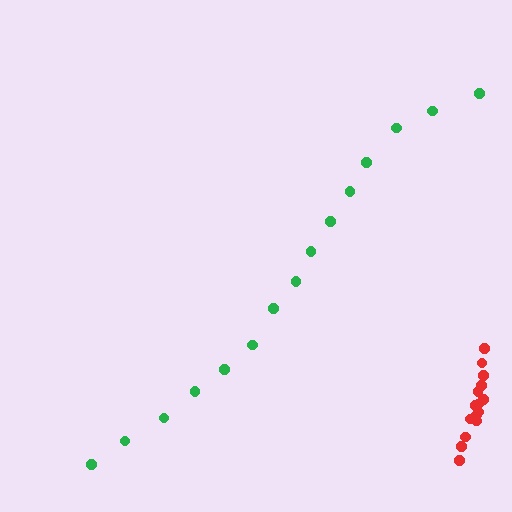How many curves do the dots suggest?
There are 2 distinct paths.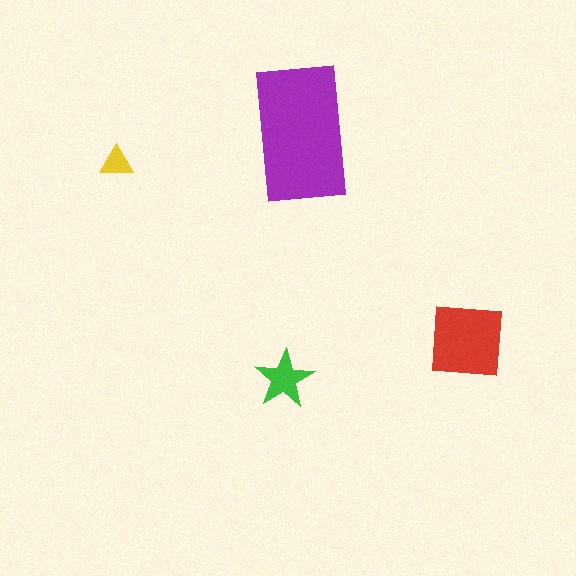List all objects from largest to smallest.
The purple rectangle, the red square, the green star, the yellow triangle.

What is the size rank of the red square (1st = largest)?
2nd.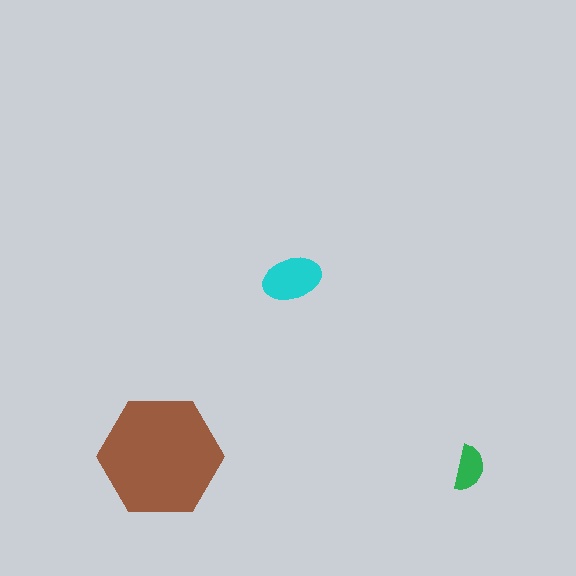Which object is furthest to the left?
The brown hexagon is leftmost.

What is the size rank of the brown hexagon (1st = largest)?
1st.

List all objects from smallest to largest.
The green semicircle, the cyan ellipse, the brown hexagon.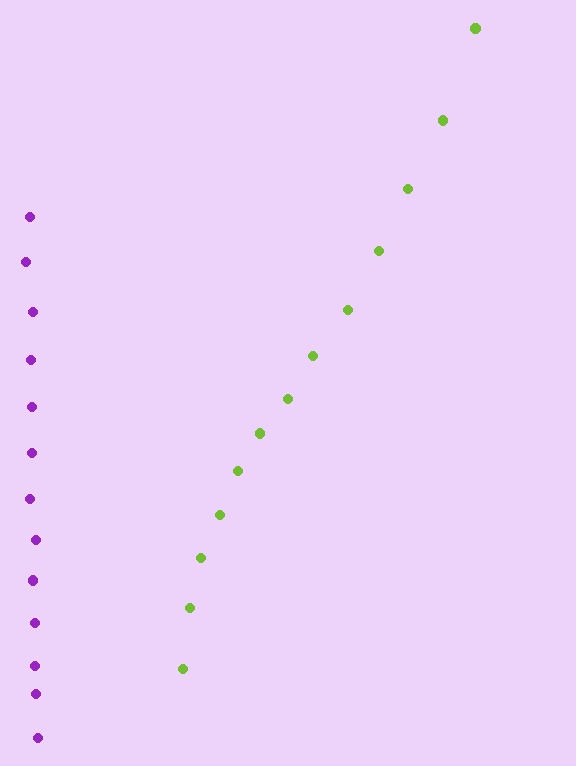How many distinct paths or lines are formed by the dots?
There are 2 distinct paths.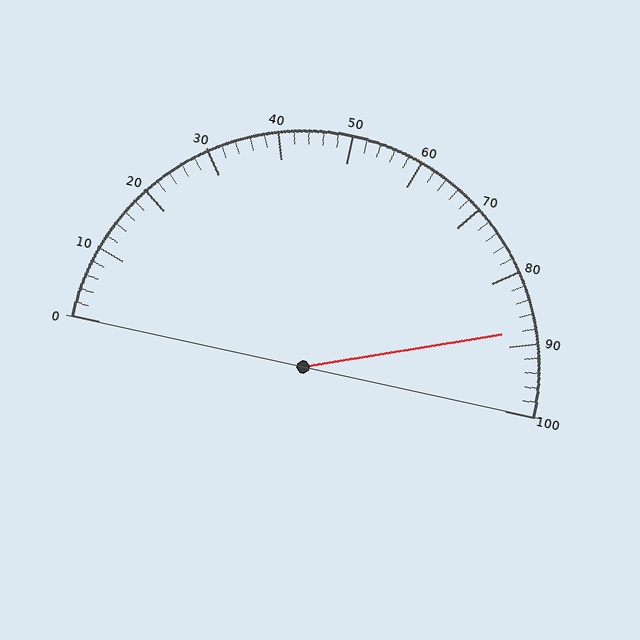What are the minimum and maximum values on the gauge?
The gauge ranges from 0 to 100.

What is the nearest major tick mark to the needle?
The nearest major tick mark is 90.